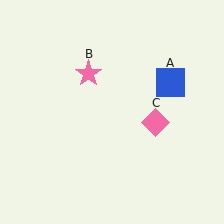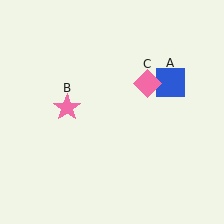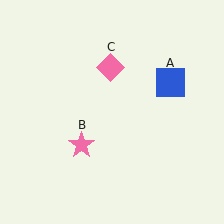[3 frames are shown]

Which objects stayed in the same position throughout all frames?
Blue square (object A) remained stationary.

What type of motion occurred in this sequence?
The pink star (object B), pink diamond (object C) rotated counterclockwise around the center of the scene.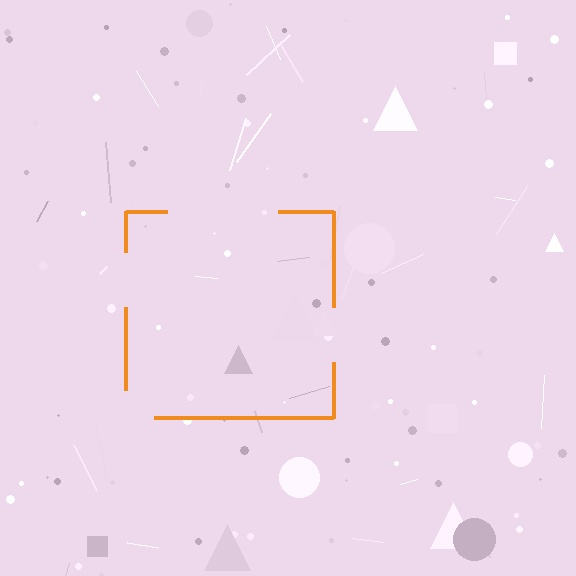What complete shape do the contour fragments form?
The contour fragments form a square.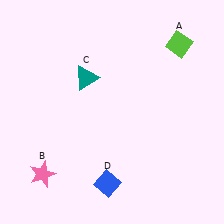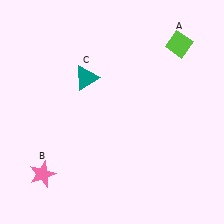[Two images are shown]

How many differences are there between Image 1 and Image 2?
There is 1 difference between the two images.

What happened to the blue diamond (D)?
The blue diamond (D) was removed in Image 2. It was in the bottom-left area of Image 1.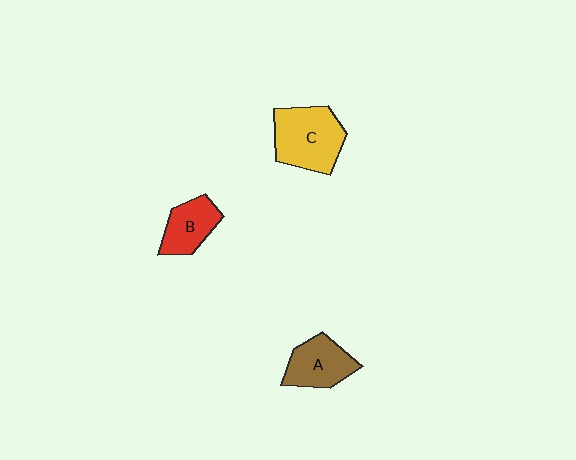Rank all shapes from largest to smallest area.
From largest to smallest: C (yellow), A (brown), B (red).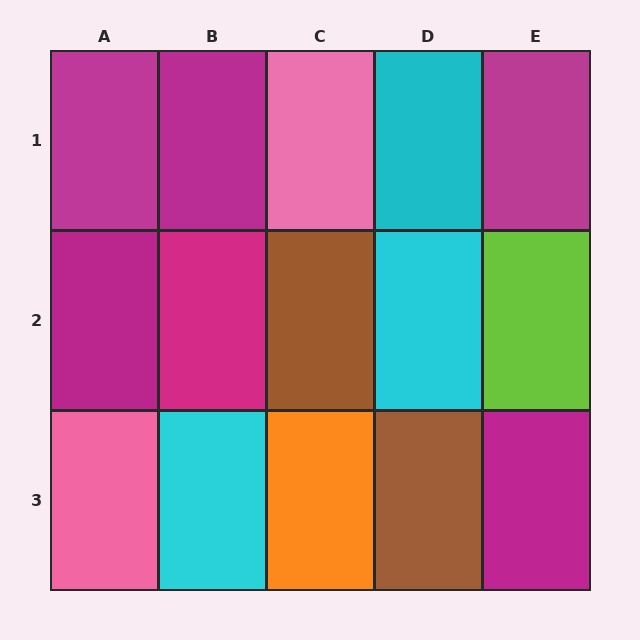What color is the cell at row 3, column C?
Orange.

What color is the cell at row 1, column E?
Magenta.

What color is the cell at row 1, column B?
Magenta.